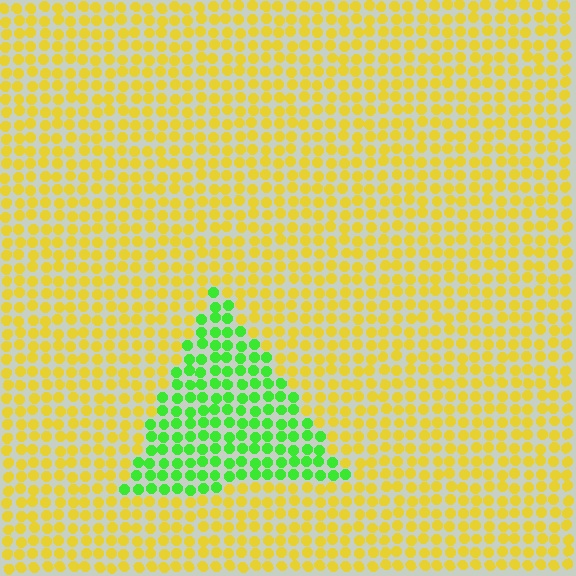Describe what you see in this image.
The image is filled with small yellow elements in a uniform arrangement. A triangle-shaped region is visible where the elements are tinted to a slightly different hue, forming a subtle color boundary.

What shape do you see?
I see a triangle.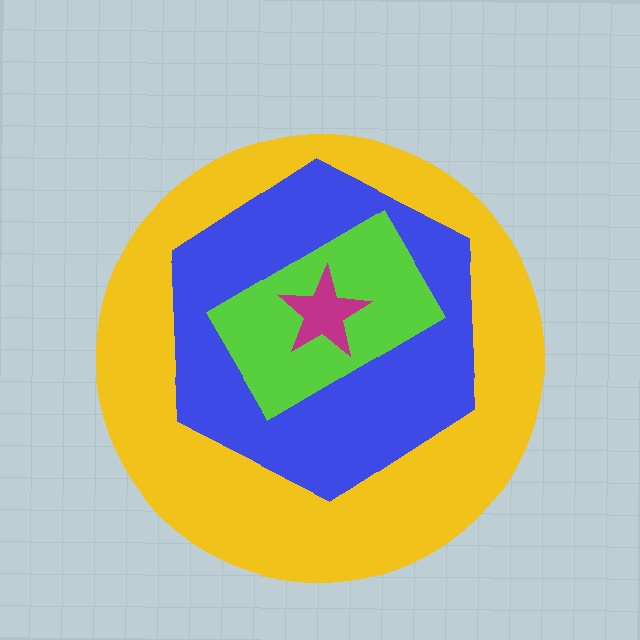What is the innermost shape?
The magenta star.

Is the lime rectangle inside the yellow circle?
Yes.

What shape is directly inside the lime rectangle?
The magenta star.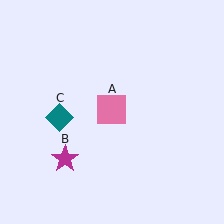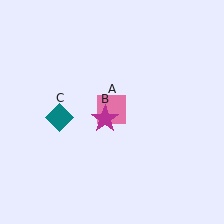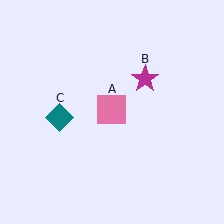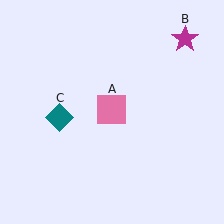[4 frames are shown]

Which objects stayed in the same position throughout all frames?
Pink square (object A) and teal diamond (object C) remained stationary.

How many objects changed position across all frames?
1 object changed position: magenta star (object B).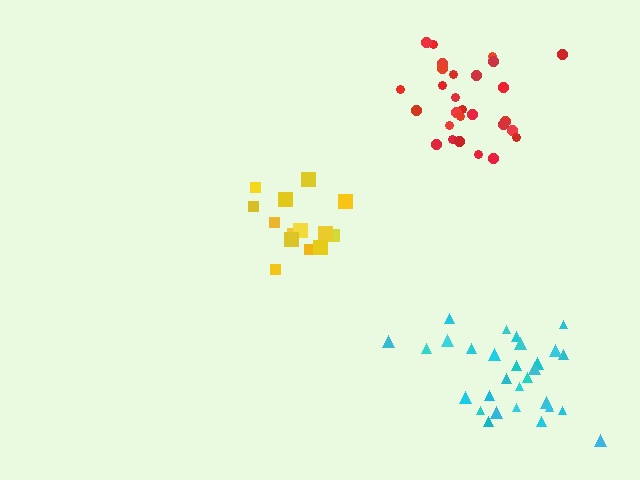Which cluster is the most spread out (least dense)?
Cyan.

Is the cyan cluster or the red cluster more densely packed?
Red.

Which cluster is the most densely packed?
Yellow.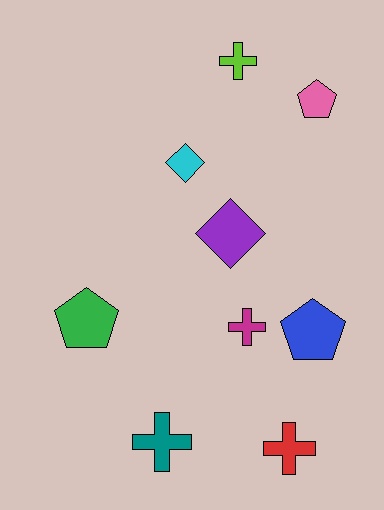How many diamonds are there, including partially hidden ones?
There are 2 diamonds.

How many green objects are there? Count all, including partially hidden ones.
There is 1 green object.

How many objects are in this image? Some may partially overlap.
There are 9 objects.